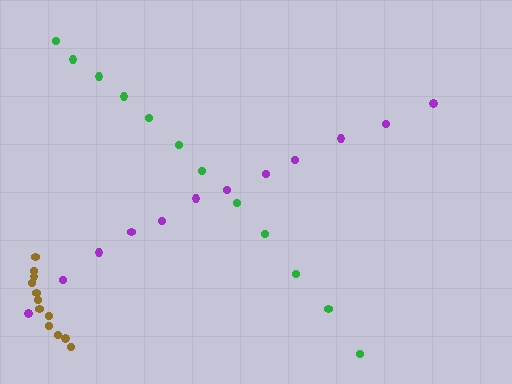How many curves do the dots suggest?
There are 3 distinct paths.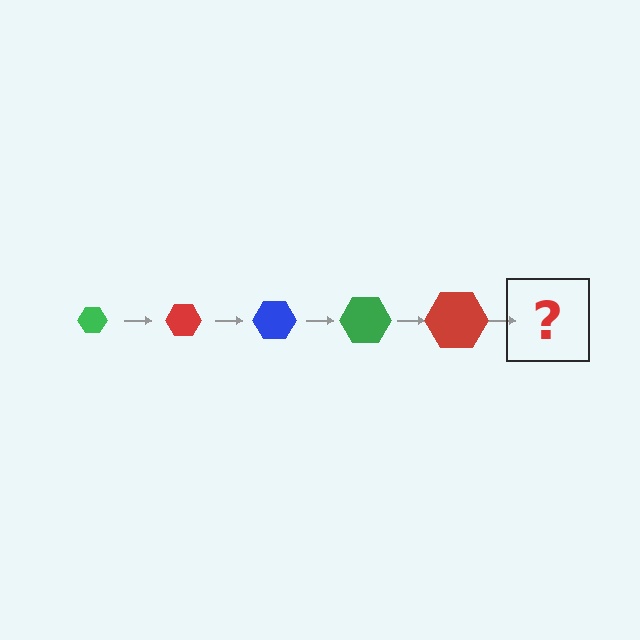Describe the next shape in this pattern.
It should be a blue hexagon, larger than the previous one.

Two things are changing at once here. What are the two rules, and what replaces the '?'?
The two rules are that the hexagon grows larger each step and the color cycles through green, red, and blue. The '?' should be a blue hexagon, larger than the previous one.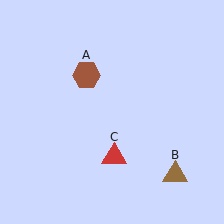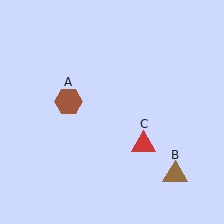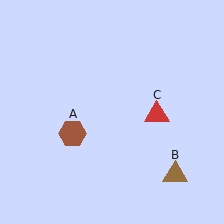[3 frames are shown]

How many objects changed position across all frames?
2 objects changed position: brown hexagon (object A), red triangle (object C).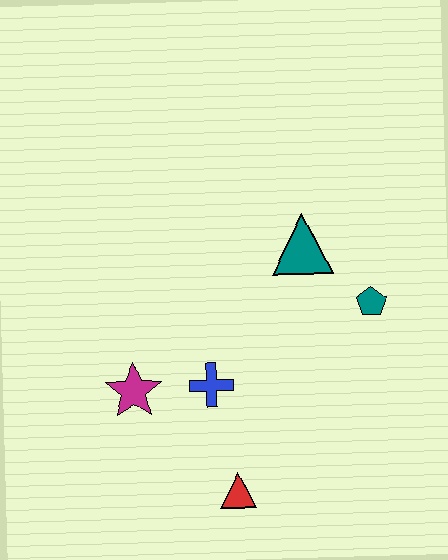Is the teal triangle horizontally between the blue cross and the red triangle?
No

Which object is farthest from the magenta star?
The teal pentagon is farthest from the magenta star.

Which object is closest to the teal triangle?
The teal pentagon is closest to the teal triangle.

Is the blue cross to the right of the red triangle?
No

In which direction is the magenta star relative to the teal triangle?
The magenta star is to the left of the teal triangle.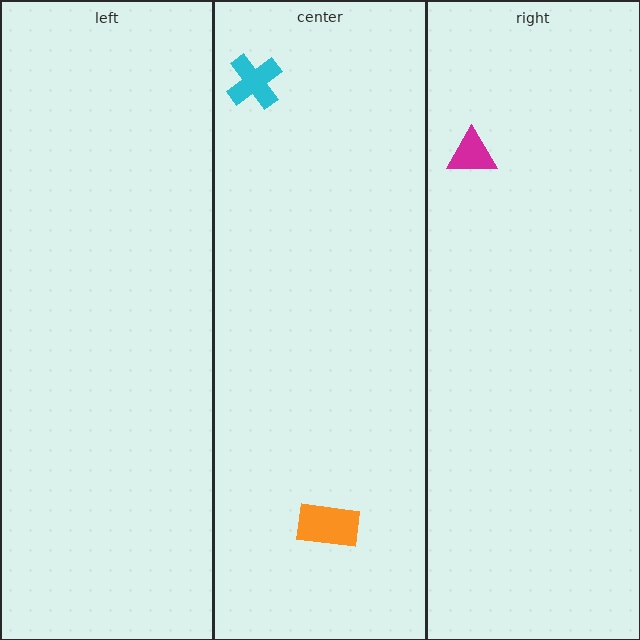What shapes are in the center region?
The cyan cross, the orange rectangle.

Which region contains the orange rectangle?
The center region.